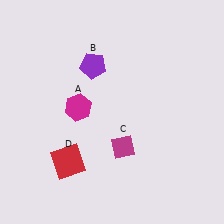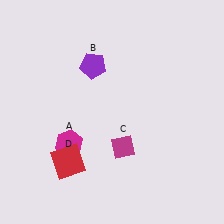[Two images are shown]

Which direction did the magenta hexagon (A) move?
The magenta hexagon (A) moved down.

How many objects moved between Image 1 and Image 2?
1 object moved between the two images.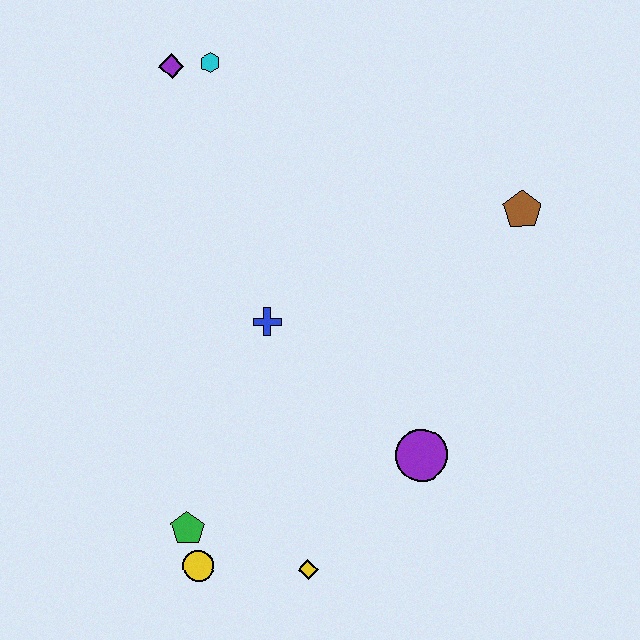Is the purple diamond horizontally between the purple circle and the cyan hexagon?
No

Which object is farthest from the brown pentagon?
The yellow circle is farthest from the brown pentagon.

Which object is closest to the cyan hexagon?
The purple diamond is closest to the cyan hexagon.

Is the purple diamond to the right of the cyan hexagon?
No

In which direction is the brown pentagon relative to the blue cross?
The brown pentagon is to the right of the blue cross.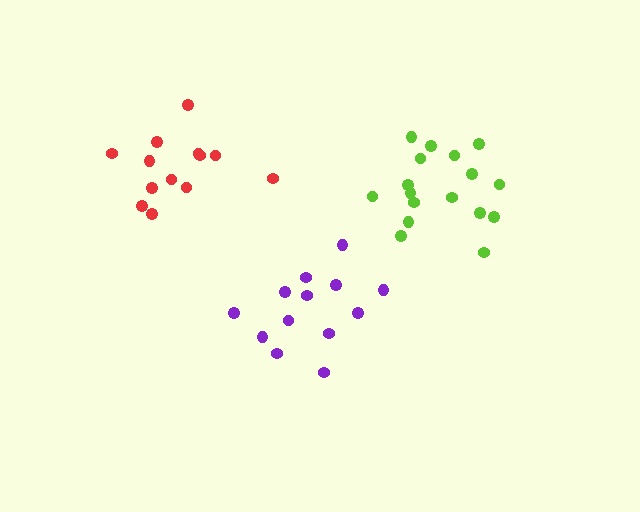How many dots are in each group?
Group 1: 13 dots, Group 2: 13 dots, Group 3: 17 dots (43 total).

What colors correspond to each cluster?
The clusters are colored: purple, red, lime.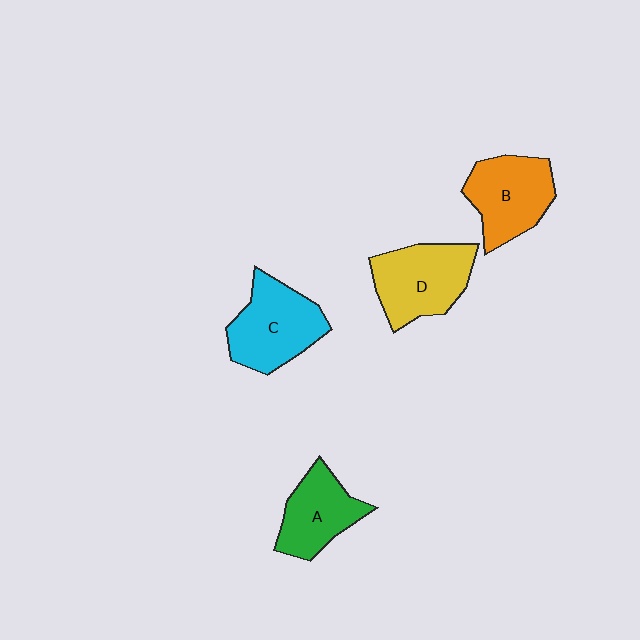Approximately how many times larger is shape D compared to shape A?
Approximately 1.3 times.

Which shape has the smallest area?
Shape A (green).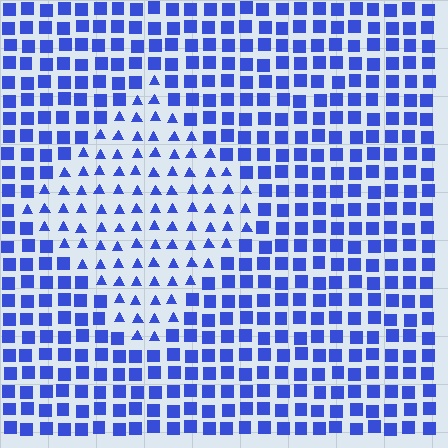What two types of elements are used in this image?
The image uses triangles inside the diamond region and squares outside it.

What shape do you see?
I see a diamond.